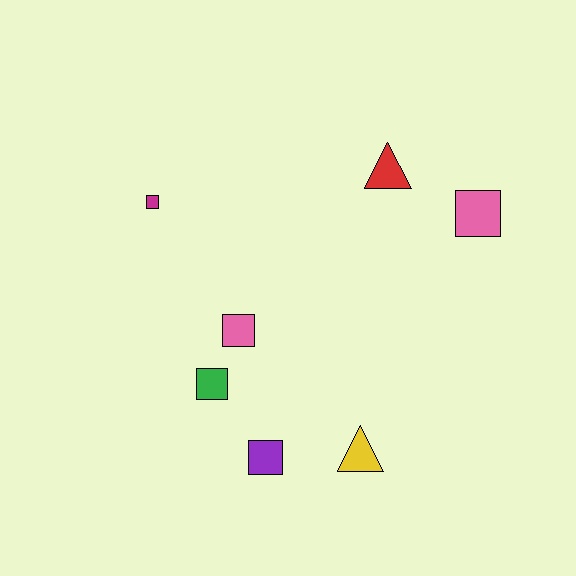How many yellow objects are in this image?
There is 1 yellow object.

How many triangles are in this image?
There are 2 triangles.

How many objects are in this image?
There are 7 objects.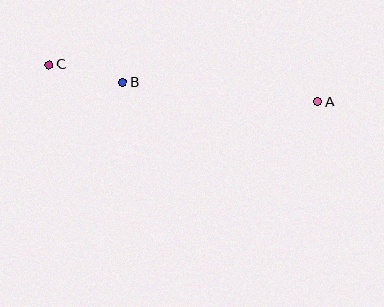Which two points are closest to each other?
Points B and C are closest to each other.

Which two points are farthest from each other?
Points A and C are farthest from each other.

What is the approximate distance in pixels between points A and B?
The distance between A and B is approximately 196 pixels.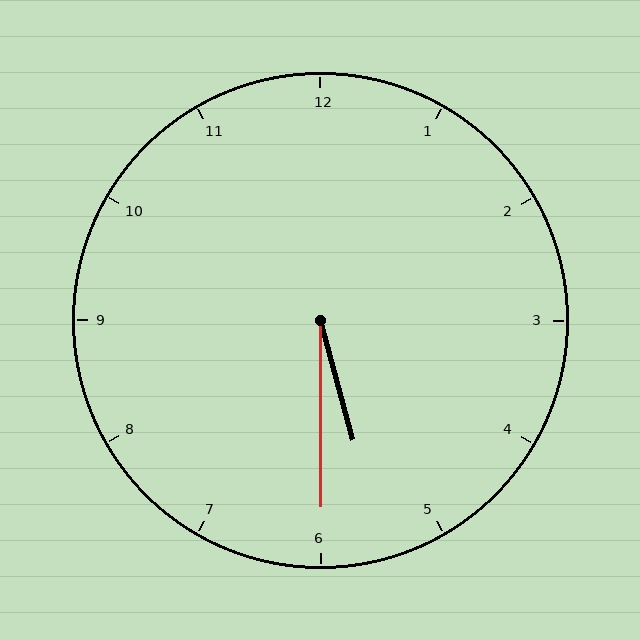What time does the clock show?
5:30.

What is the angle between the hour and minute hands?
Approximately 15 degrees.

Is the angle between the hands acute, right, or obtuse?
It is acute.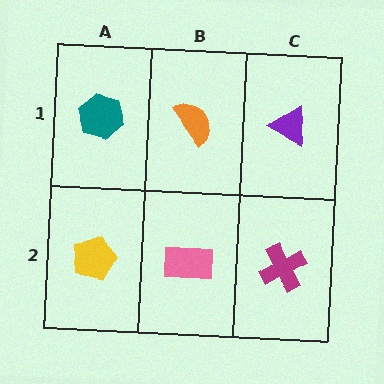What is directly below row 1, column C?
A magenta cross.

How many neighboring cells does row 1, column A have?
2.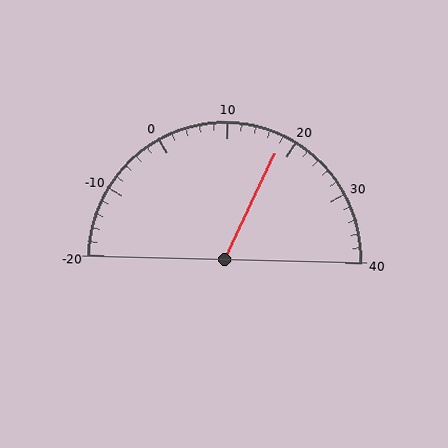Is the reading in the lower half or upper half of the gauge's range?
The reading is in the upper half of the range (-20 to 40).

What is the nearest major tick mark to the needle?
The nearest major tick mark is 20.